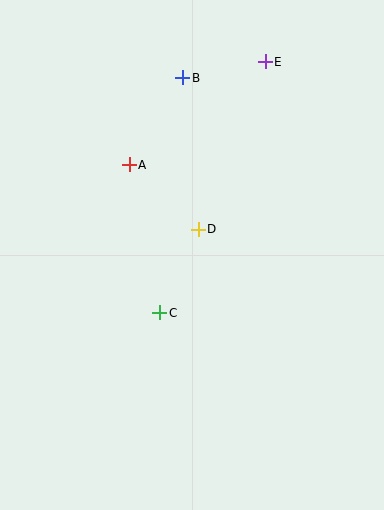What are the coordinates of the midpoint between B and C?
The midpoint between B and C is at (171, 195).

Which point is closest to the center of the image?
Point D at (198, 229) is closest to the center.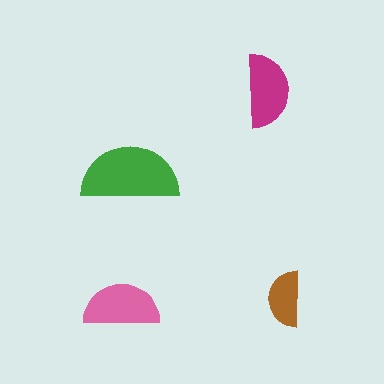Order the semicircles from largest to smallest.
the green one, the pink one, the magenta one, the brown one.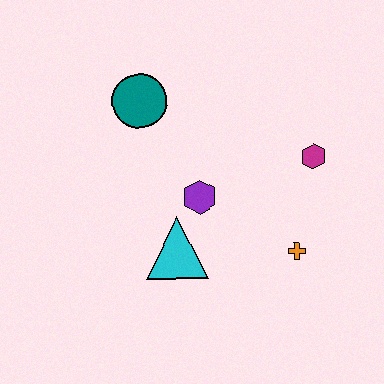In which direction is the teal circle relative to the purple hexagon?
The teal circle is above the purple hexagon.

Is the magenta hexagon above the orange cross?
Yes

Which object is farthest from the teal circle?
The orange cross is farthest from the teal circle.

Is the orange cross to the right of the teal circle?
Yes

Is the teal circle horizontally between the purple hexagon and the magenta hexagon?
No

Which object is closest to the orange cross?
The magenta hexagon is closest to the orange cross.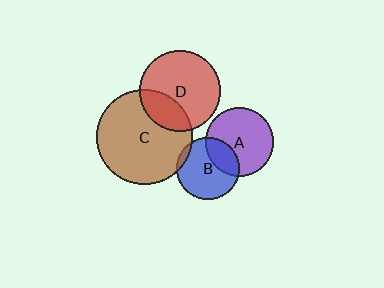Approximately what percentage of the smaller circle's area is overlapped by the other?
Approximately 30%.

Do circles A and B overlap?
Yes.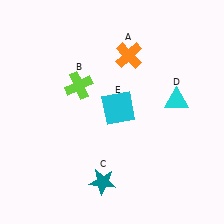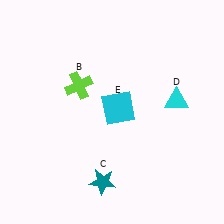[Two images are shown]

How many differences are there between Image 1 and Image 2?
There is 1 difference between the two images.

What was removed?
The orange cross (A) was removed in Image 2.